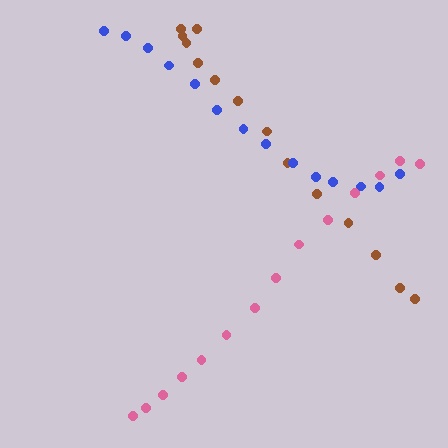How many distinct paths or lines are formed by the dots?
There are 3 distinct paths.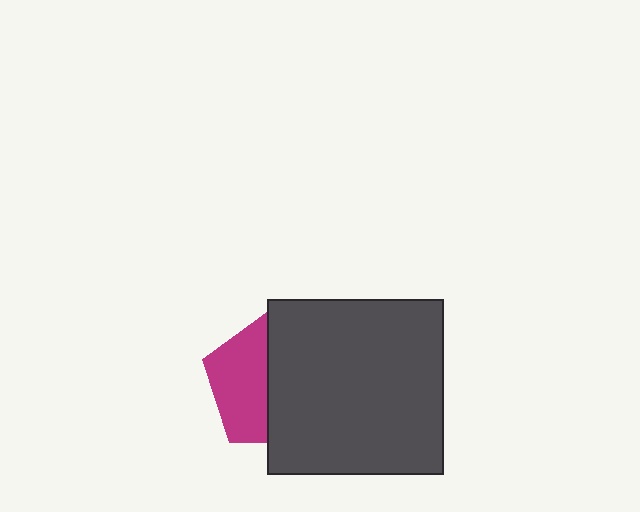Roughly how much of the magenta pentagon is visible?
A small part of it is visible (roughly 44%).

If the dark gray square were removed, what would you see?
You would see the complete magenta pentagon.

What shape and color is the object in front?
The object in front is a dark gray square.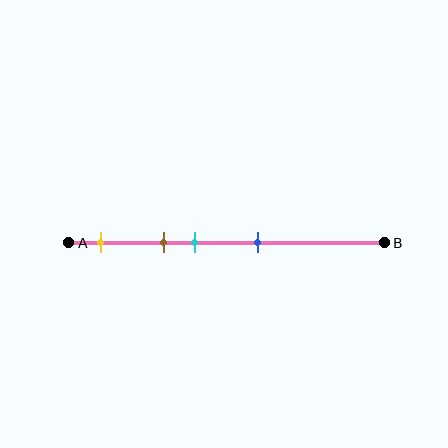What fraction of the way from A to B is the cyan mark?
The cyan mark is approximately 40% (0.4) of the way from A to B.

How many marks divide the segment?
There are 4 marks dividing the segment.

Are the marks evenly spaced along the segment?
No, the marks are not evenly spaced.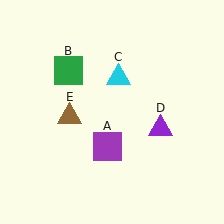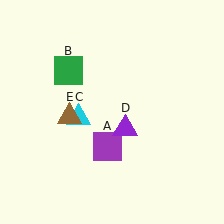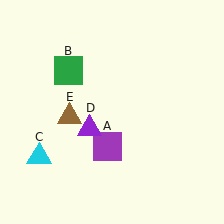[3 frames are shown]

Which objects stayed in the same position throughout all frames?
Purple square (object A) and green square (object B) and brown triangle (object E) remained stationary.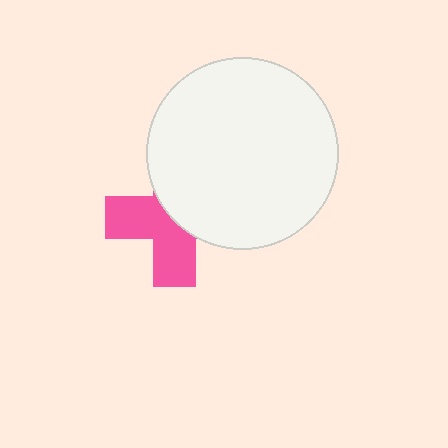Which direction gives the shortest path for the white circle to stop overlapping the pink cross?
Moving toward the upper-right gives the shortest separation.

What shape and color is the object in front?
The object in front is a white circle.